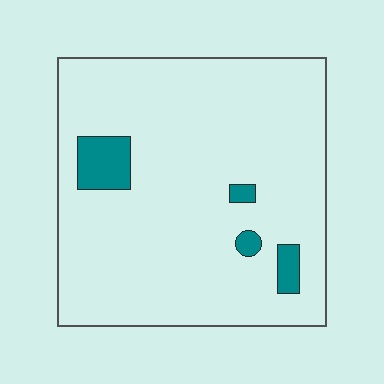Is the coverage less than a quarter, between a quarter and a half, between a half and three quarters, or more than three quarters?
Less than a quarter.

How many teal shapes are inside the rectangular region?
4.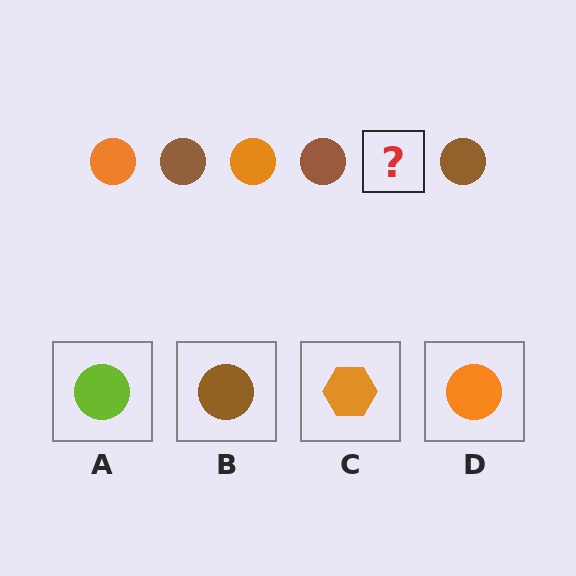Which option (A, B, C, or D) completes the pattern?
D.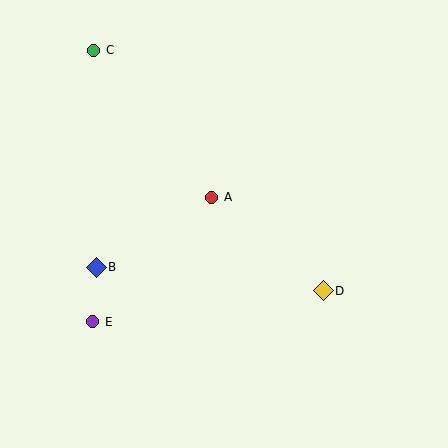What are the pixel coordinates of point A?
Point A is at (212, 197).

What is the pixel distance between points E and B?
The distance between E and B is 55 pixels.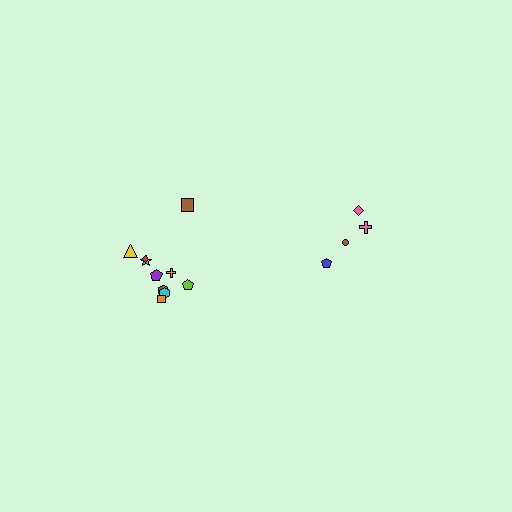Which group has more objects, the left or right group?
The left group.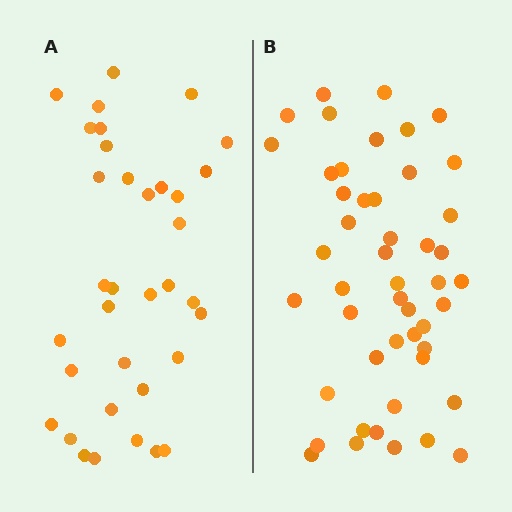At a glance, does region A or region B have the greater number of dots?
Region B (the right region) has more dots.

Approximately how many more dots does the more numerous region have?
Region B has approximately 15 more dots than region A.